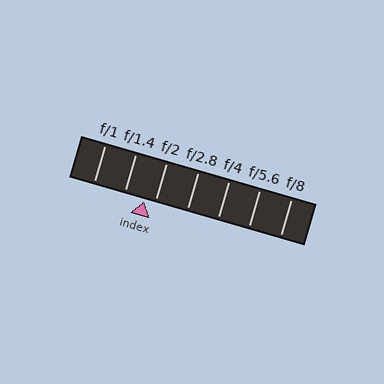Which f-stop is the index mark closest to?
The index mark is closest to f/2.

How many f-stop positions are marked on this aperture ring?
There are 7 f-stop positions marked.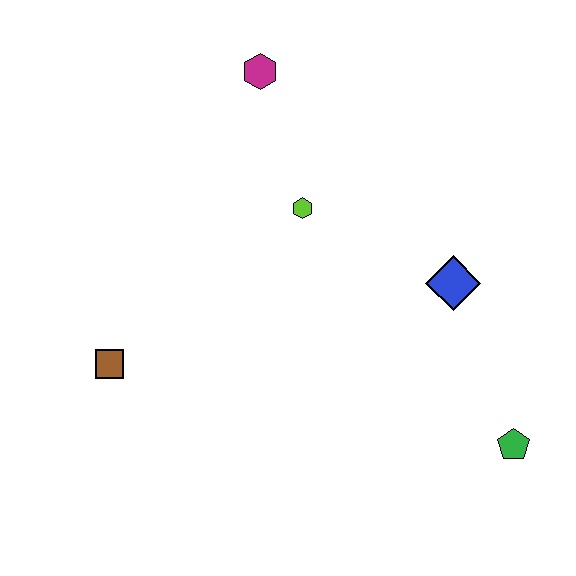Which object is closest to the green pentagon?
The blue diamond is closest to the green pentagon.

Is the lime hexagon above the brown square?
Yes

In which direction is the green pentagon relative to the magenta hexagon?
The green pentagon is below the magenta hexagon.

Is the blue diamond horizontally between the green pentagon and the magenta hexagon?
Yes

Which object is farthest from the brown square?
The green pentagon is farthest from the brown square.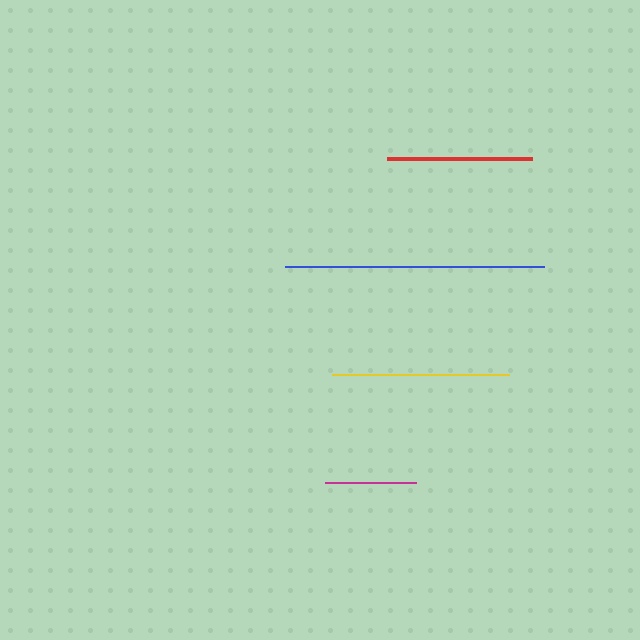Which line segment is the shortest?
The magenta line is the shortest at approximately 91 pixels.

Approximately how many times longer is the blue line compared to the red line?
The blue line is approximately 1.8 times the length of the red line.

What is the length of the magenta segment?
The magenta segment is approximately 91 pixels long.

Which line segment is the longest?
The blue line is the longest at approximately 259 pixels.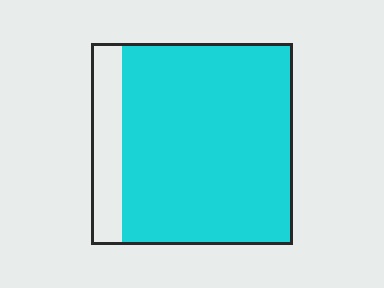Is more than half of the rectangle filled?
Yes.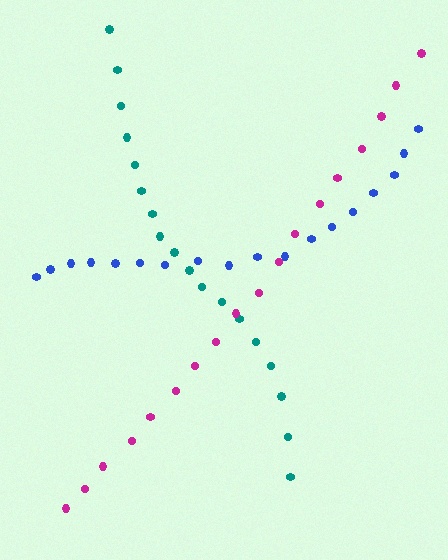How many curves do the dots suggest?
There are 3 distinct paths.